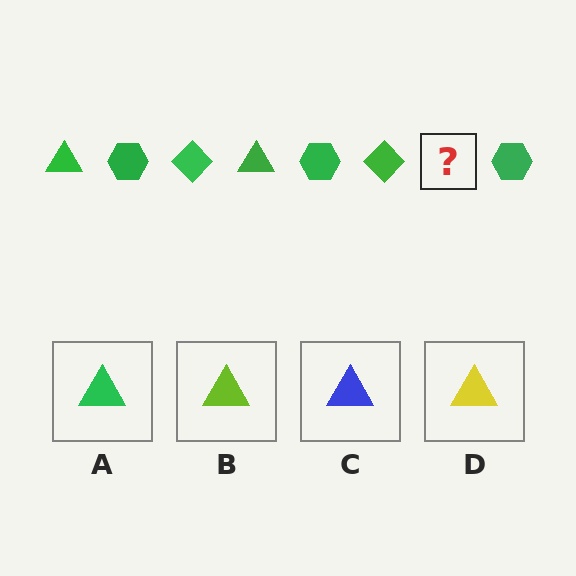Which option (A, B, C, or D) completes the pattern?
A.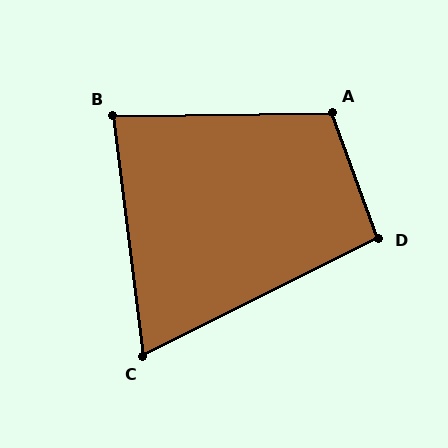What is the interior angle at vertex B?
Approximately 84 degrees (acute).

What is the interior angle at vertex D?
Approximately 96 degrees (obtuse).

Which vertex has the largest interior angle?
A, at approximately 110 degrees.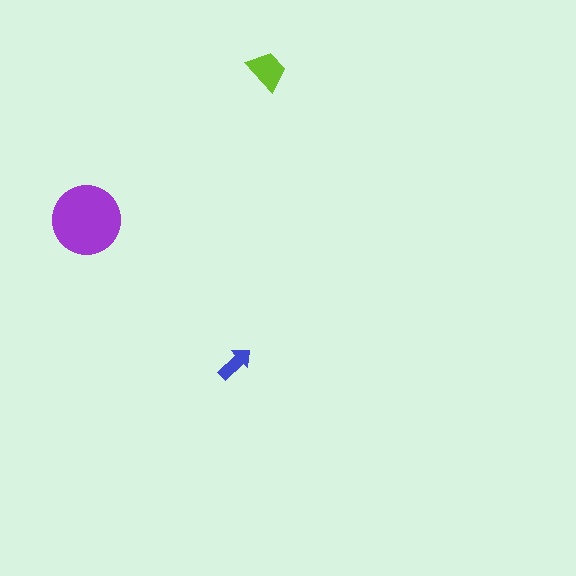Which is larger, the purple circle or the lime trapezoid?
The purple circle.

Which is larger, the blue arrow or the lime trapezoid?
The lime trapezoid.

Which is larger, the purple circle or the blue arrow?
The purple circle.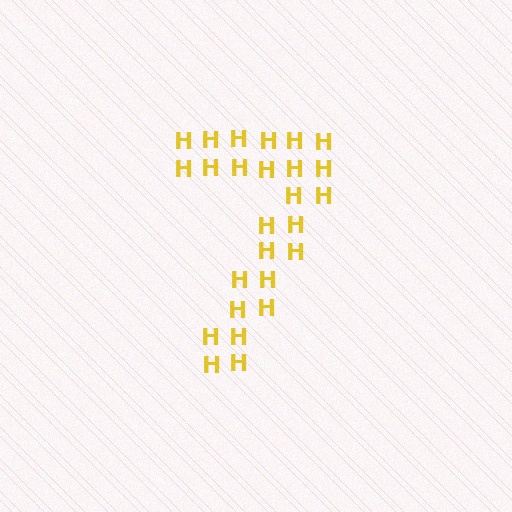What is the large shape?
The large shape is the digit 7.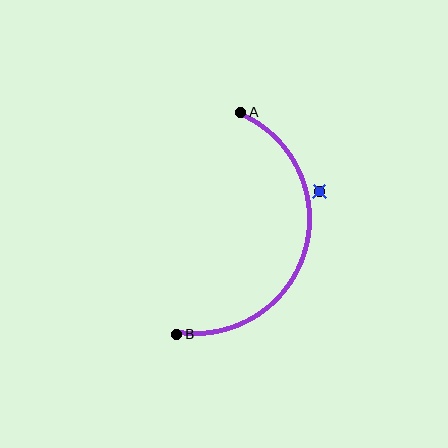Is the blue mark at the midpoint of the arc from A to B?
No — the blue mark does not lie on the arc at all. It sits slightly outside the curve.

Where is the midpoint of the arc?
The arc midpoint is the point on the curve farthest from the straight line joining A and B. It sits to the right of that line.